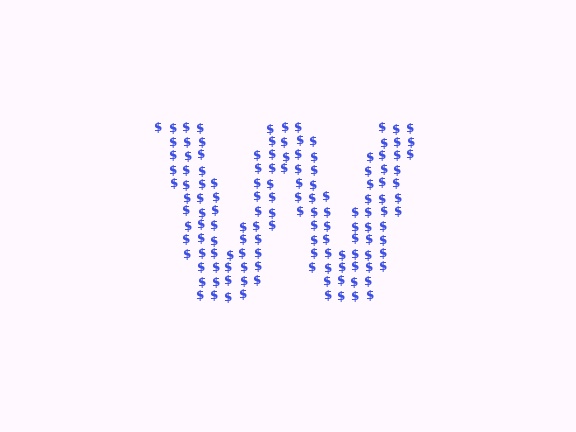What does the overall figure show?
The overall figure shows the letter W.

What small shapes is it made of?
It is made of small dollar signs.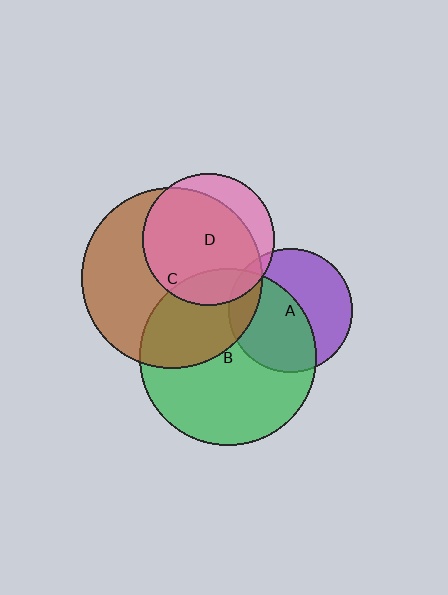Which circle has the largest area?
Circle C (brown).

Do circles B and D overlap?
Yes.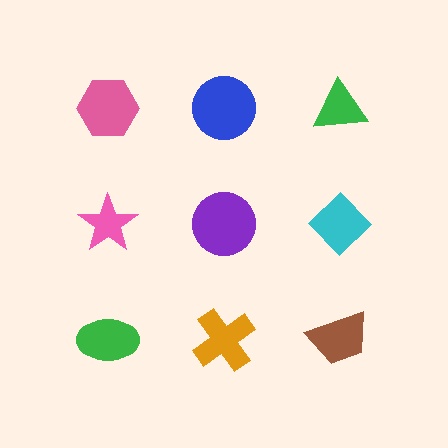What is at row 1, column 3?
A green triangle.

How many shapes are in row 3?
3 shapes.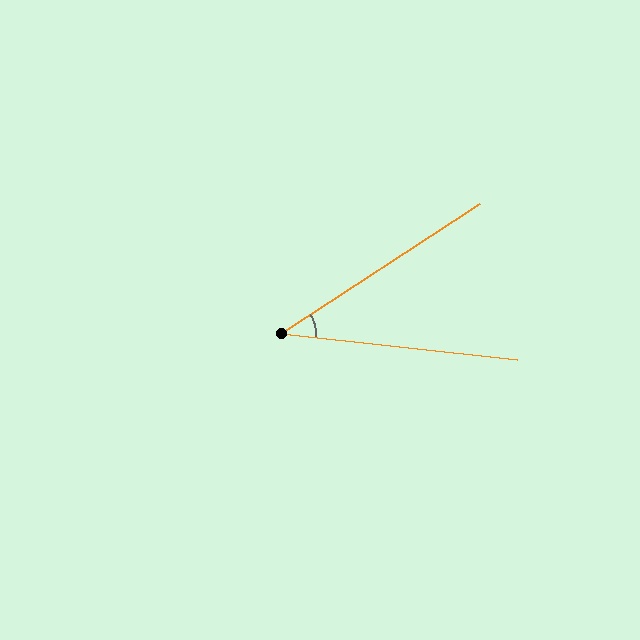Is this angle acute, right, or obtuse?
It is acute.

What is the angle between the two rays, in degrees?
Approximately 40 degrees.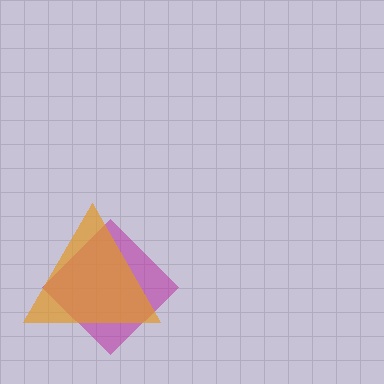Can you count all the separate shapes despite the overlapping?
Yes, there are 2 separate shapes.